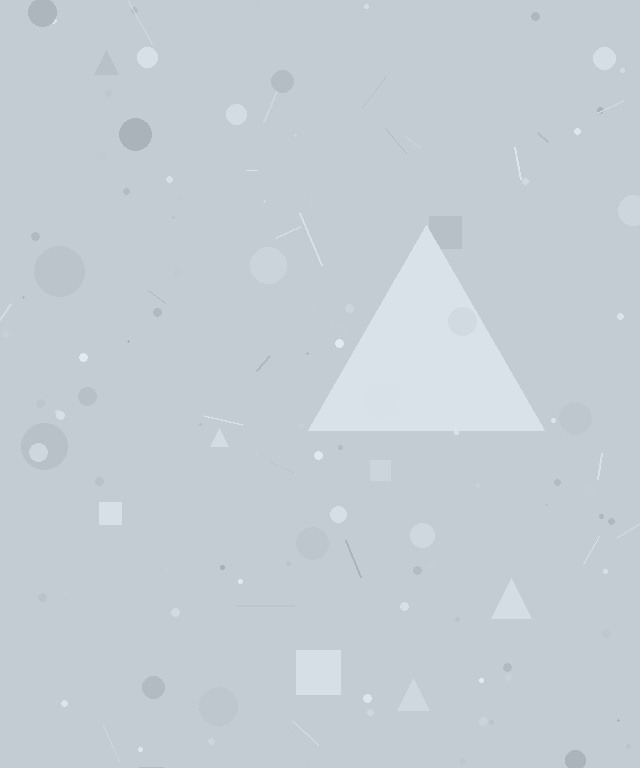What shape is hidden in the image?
A triangle is hidden in the image.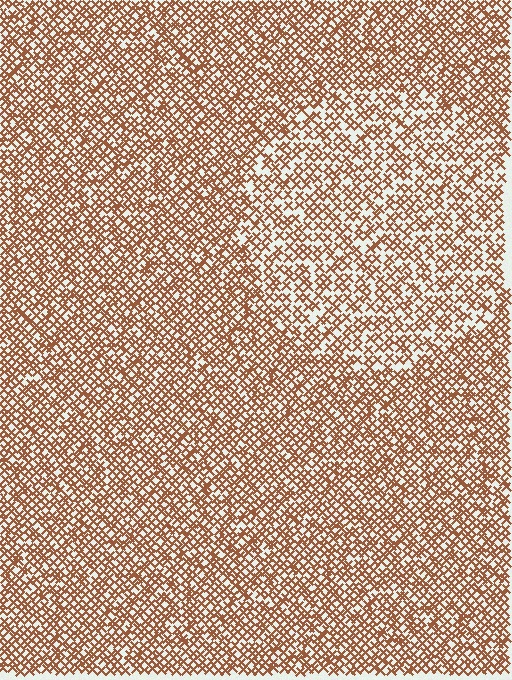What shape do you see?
I see a circle.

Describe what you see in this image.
The image contains small brown elements arranged at two different densities. A circle-shaped region is visible where the elements are less densely packed than the surrounding area.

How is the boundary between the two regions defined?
The boundary is defined by a change in element density (approximately 1.5x ratio). All elements are the same color, size, and shape.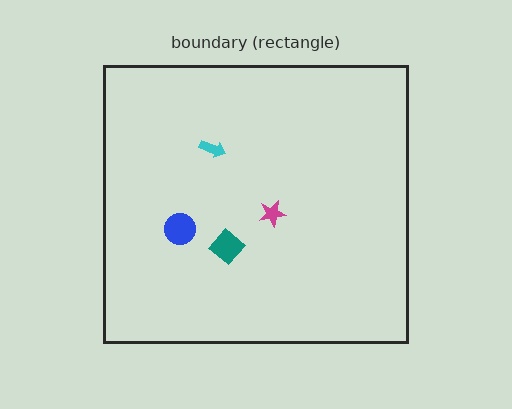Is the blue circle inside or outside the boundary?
Inside.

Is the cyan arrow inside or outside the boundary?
Inside.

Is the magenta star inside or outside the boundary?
Inside.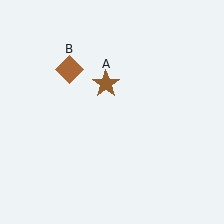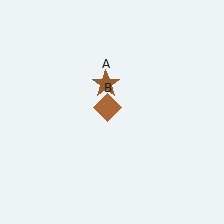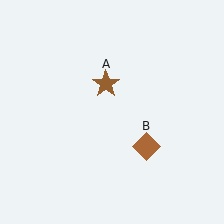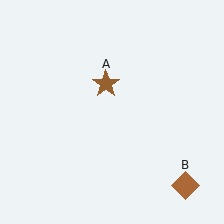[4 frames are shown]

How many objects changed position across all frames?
1 object changed position: brown diamond (object B).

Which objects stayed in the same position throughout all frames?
Brown star (object A) remained stationary.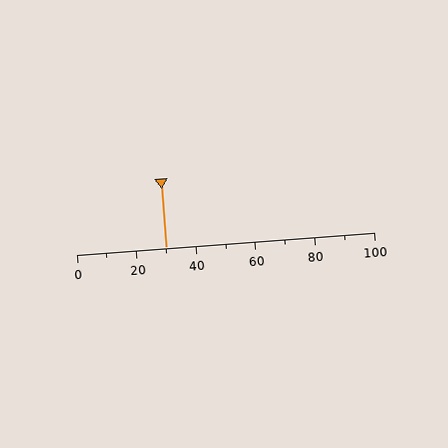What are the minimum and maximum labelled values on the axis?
The axis runs from 0 to 100.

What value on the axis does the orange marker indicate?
The marker indicates approximately 30.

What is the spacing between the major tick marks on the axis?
The major ticks are spaced 20 apart.